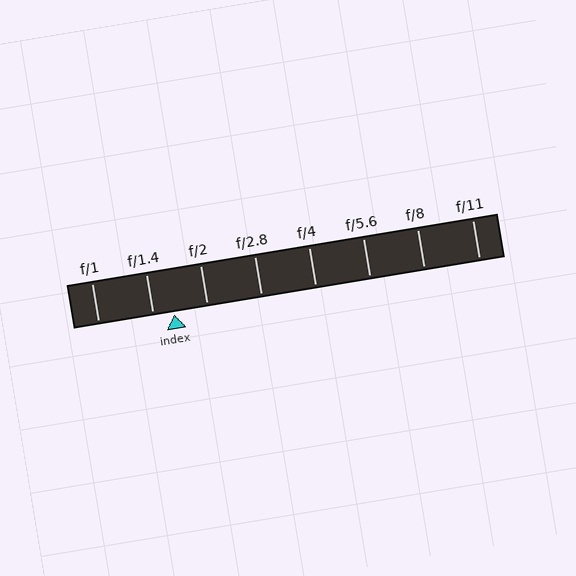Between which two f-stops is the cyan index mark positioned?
The index mark is between f/1.4 and f/2.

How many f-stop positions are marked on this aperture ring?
There are 8 f-stop positions marked.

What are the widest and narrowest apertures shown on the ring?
The widest aperture shown is f/1 and the narrowest is f/11.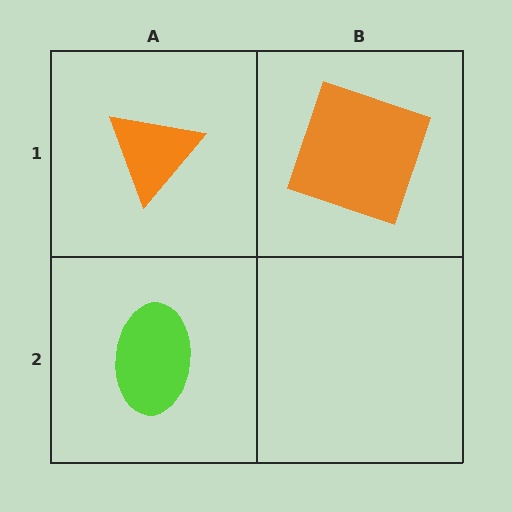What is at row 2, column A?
A lime ellipse.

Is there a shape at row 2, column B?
No, that cell is empty.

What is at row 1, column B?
An orange square.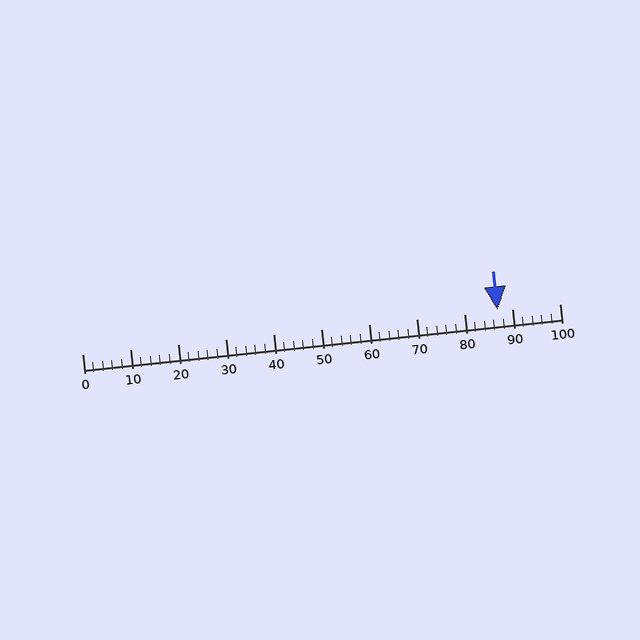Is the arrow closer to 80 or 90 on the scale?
The arrow is closer to 90.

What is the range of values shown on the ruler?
The ruler shows values from 0 to 100.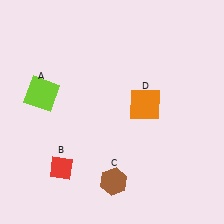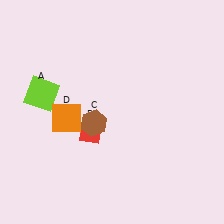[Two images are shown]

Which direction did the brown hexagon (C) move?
The brown hexagon (C) moved up.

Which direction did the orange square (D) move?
The orange square (D) moved left.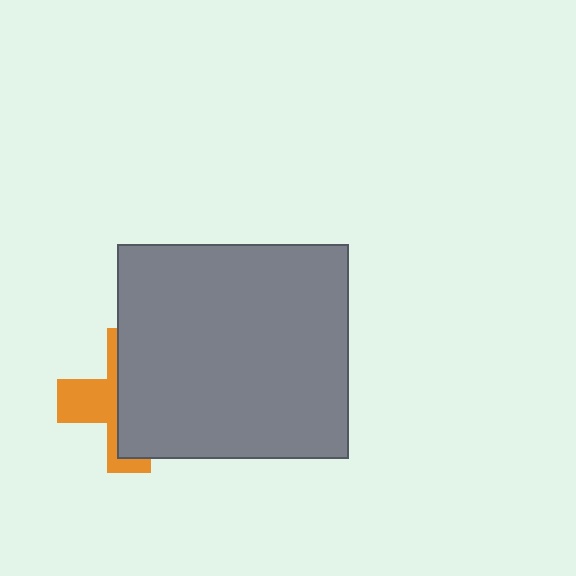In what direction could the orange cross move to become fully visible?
The orange cross could move left. That would shift it out from behind the gray rectangle entirely.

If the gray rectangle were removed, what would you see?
You would see the complete orange cross.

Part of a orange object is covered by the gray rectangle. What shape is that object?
It is a cross.